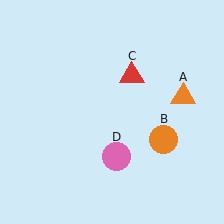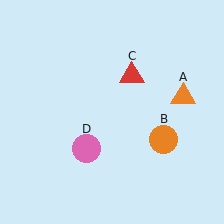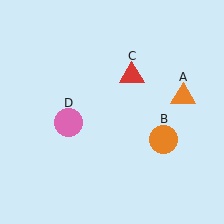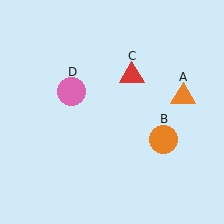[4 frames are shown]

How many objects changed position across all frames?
1 object changed position: pink circle (object D).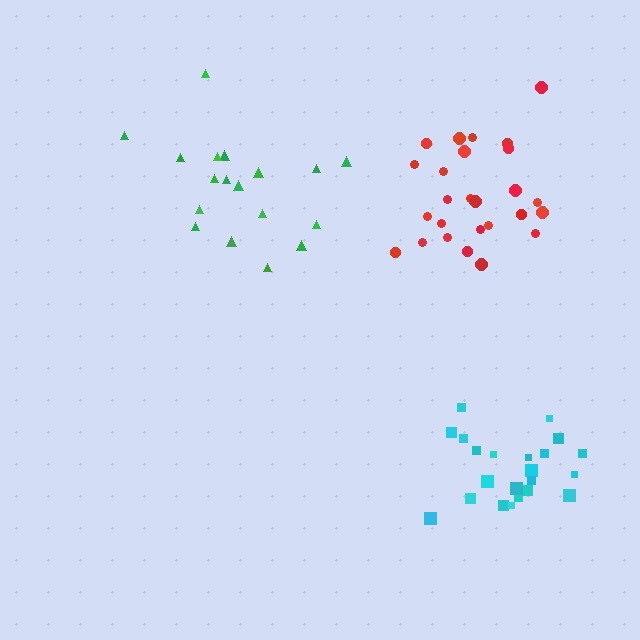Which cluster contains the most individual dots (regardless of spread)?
Red (27).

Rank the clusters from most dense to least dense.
red, cyan, green.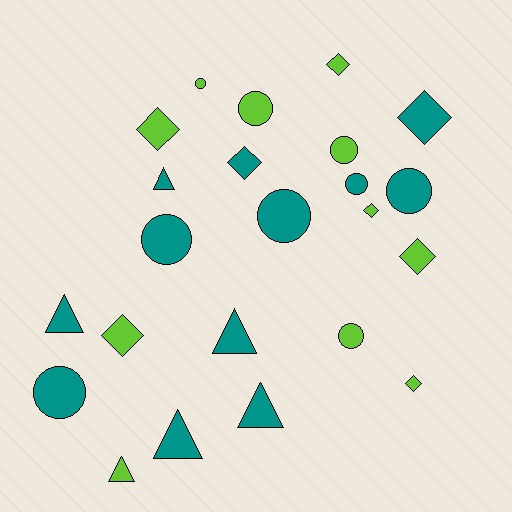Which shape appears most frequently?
Circle, with 9 objects.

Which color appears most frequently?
Teal, with 12 objects.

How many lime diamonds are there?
There are 6 lime diamonds.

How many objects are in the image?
There are 23 objects.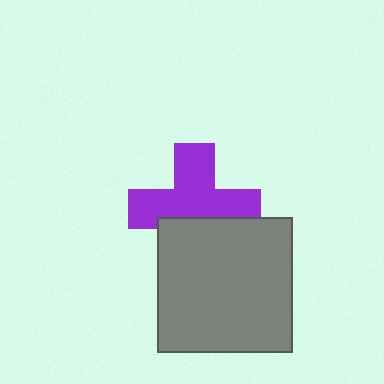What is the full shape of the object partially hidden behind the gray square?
The partially hidden object is a purple cross.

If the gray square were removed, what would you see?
You would see the complete purple cross.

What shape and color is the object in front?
The object in front is a gray square.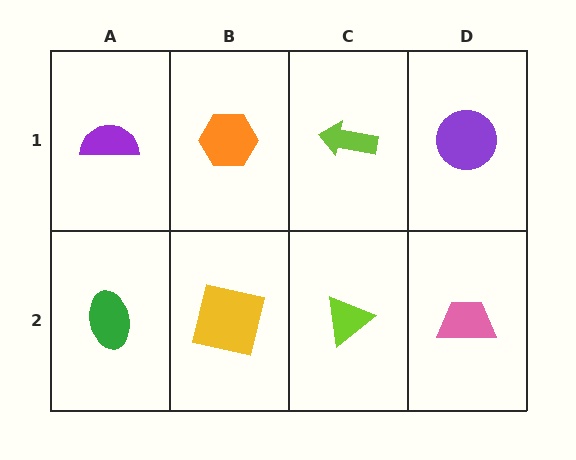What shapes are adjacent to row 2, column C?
A lime arrow (row 1, column C), a yellow square (row 2, column B), a pink trapezoid (row 2, column D).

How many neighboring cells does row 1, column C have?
3.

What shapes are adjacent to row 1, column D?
A pink trapezoid (row 2, column D), a lime arrow (row 1, column C).